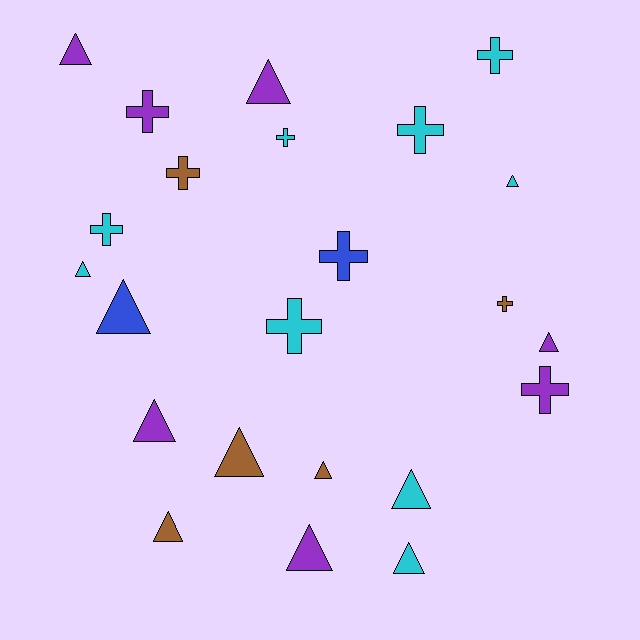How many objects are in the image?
There are 23 objects.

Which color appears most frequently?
Cyan, with 9 objects.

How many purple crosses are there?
There are 2 purple crosses.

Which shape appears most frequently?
Triangle, with 13 objects.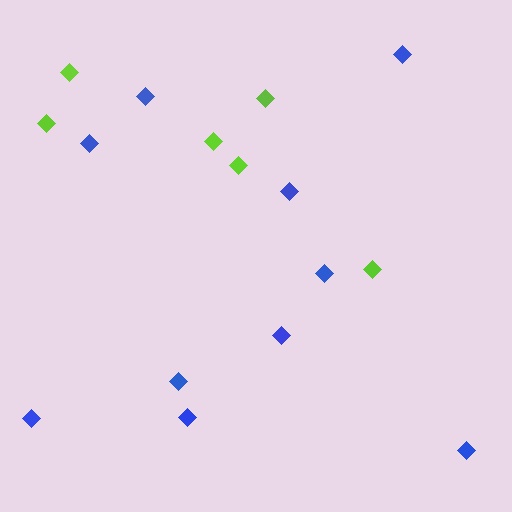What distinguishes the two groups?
There are 2 groups: one group of lime diamonds (6) and one group of blue diamonds (10).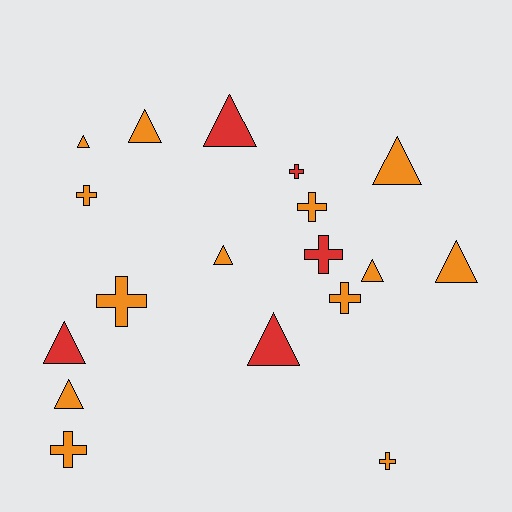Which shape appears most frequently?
Triangle, with 10 objects.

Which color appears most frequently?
Orange, with 13 objects.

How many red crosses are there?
There are 2 red crosses.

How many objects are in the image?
There are 18 objects.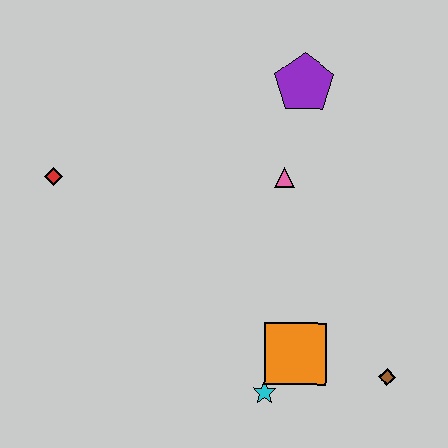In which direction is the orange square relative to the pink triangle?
The orange square is below the pink triangle.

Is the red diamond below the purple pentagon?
Yes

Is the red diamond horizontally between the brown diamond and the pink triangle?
No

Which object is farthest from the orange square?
The red diamond is farthest from the orange square.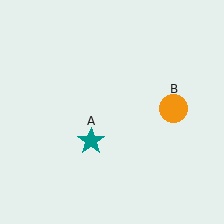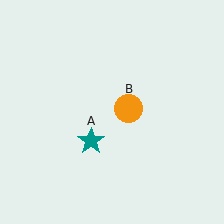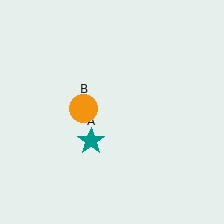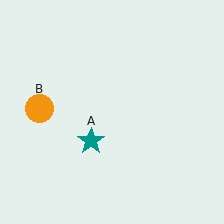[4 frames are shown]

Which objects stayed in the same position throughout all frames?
Teal star (object A) remained stationary.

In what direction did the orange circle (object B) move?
The orange circle (object B) moved left.